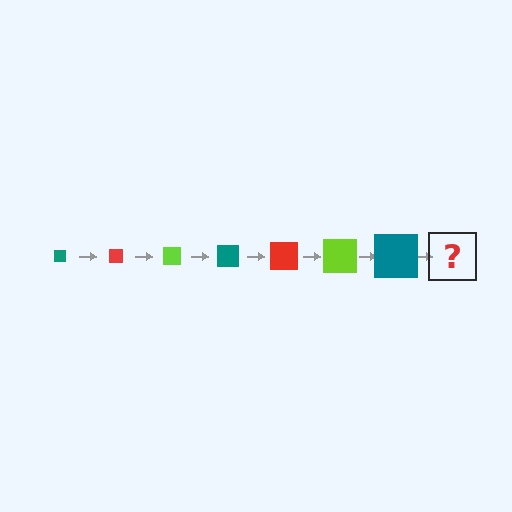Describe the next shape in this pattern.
It should be a red square, larger than the previous one.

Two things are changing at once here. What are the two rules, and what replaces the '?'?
The two rules are that the square grows larger each step and the color cycles through teal, red, and lime. The '?' should be a red square, larger than the previous one.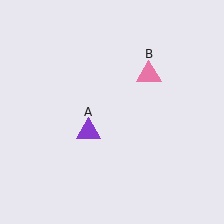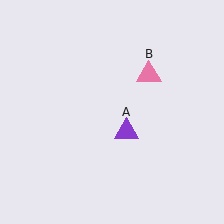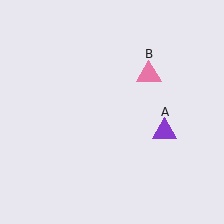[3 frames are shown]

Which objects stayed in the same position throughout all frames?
Pink triangle (object B) remained stationary.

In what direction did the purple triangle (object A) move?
The purple triangle (object A) moved right.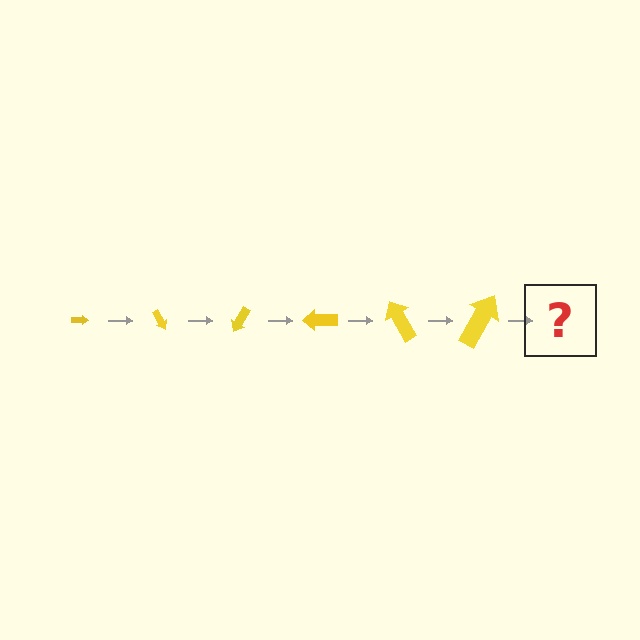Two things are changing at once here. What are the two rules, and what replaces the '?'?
The two rules are that the arrow grows larger each step and it rotates 60 degrees each step. The '?' should be an arrow, larger than the previous one and rotated 360 degrees from the start.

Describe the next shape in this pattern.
It should be an arrow, larger than the previous one and rotated 360 degrees from the start.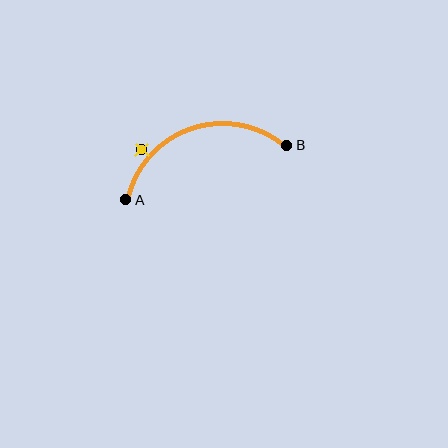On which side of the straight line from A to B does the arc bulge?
The arc bulges above the straight line connecting A and B.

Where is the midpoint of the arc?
The arc midpoint is the point on the curve farthest from the straight line joining A and B. It sits above that line.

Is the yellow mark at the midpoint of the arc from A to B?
No — the yellow mark does not lie on the arc at all. It sits slightly outside the curve.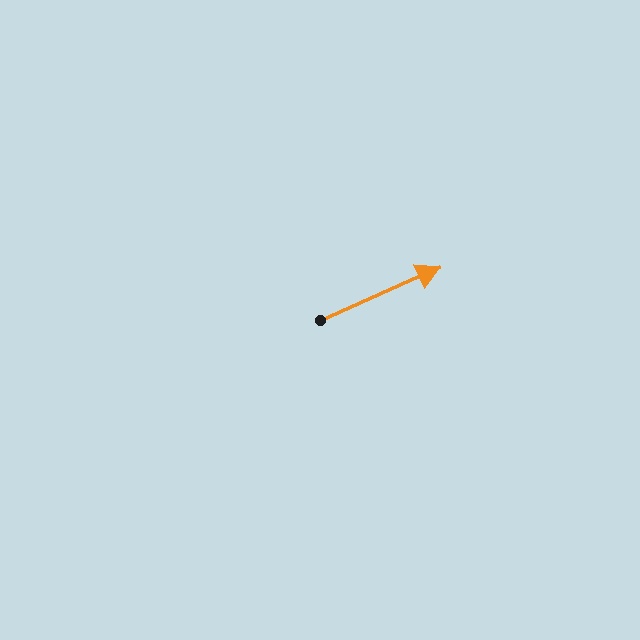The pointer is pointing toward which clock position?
Roughly 2 o'clock.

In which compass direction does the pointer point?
Northeast.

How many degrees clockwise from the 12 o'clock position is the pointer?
Approximately 66 degrees.